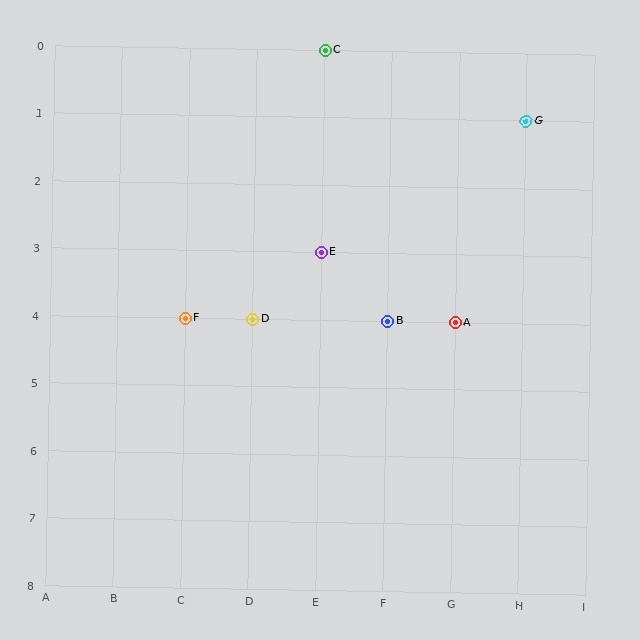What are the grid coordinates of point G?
Point G is at grid coordinates (H, 1).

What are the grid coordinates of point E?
Point E is at grid coordinates (E, 3).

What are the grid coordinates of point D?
Point D is at grid coordinates (D, 4).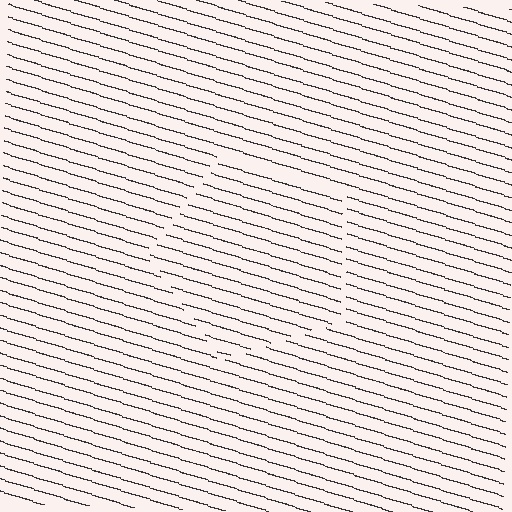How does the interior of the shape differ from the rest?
The interior of the shape contains the same grating, shifted by half a period — the contour is defined by the phase discontinuity where line-ends from the inner and outer gratings abut.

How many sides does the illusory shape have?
5 sides — the line-ends trace a pentagon.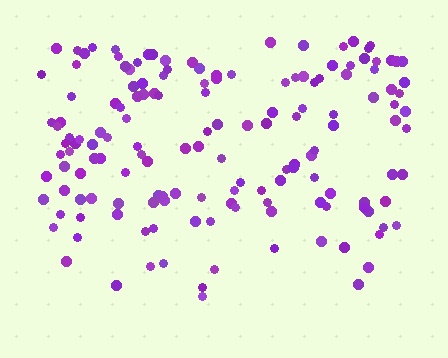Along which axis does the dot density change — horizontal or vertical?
Vertical.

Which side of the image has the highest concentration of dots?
The top.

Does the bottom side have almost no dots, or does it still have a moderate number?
Still a moderate number, just noticeably fewer than the top.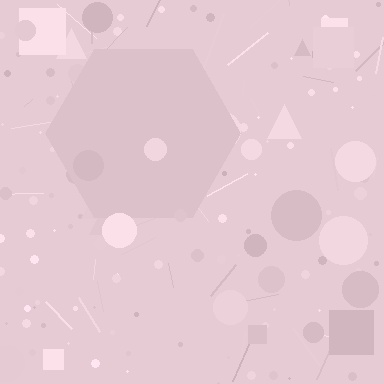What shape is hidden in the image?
A hexagon is hidden in the image.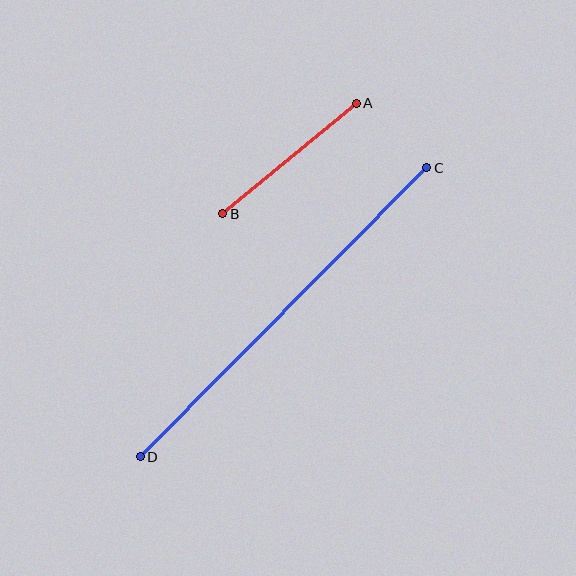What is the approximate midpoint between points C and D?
The midpoint is at approximately (284, 312) pixels.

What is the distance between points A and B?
The distance is approximately 173 pixels.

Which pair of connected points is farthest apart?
Points C and D are farthest apart.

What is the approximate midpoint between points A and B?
The midpoint is at approximately (290, 158) pixels.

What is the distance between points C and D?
The distance is approximately 407 pixels.